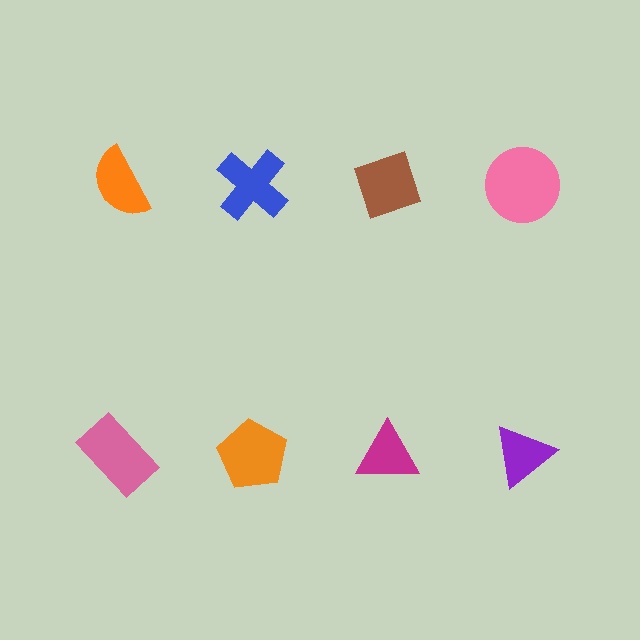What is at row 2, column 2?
An orange pentagon.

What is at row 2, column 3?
A magenta triangle.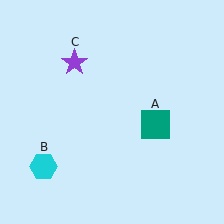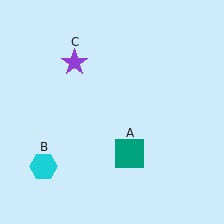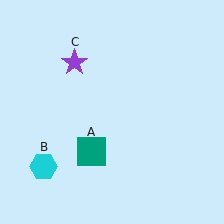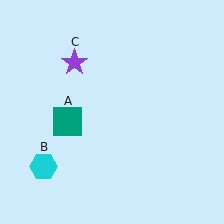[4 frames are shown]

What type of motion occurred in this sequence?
The teal square (object A) rotated clockwise around the center of the scene.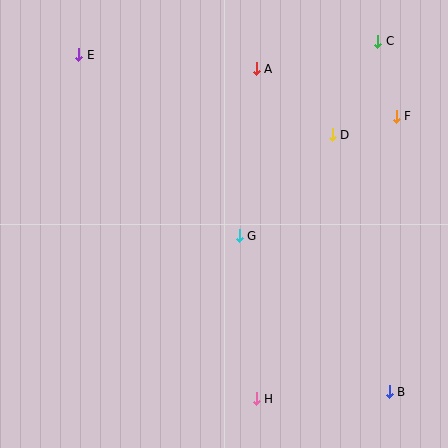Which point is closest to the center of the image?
Point G at (239, 236) is closest to the center.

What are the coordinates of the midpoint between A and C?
The midpoint between A and C is at (317, 55).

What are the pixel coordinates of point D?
Point D is at (332, 135).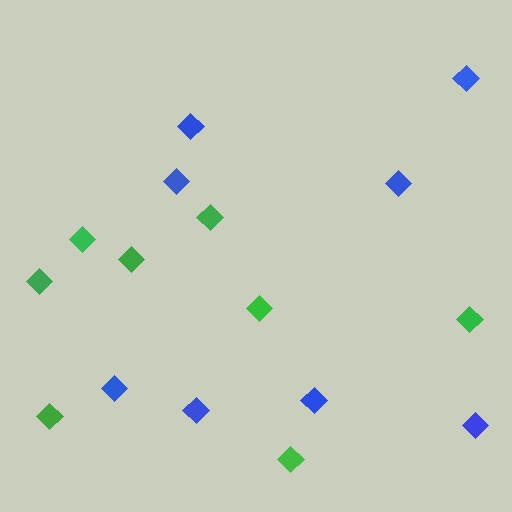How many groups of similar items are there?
There are 2 groups: one group of green diamonds (8) and one group of blue diamonds (8).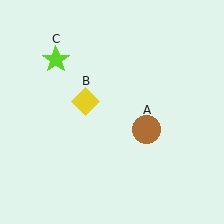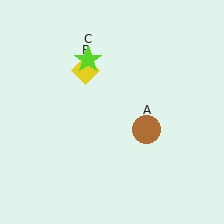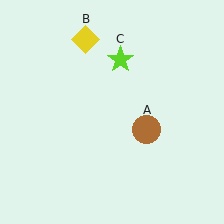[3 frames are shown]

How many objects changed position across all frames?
2 objects changed position: yellow diamond (object B), lime star (object C).